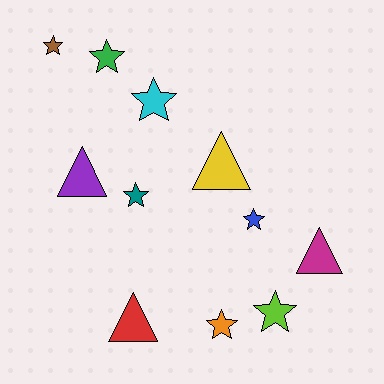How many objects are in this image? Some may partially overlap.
There are 11 objects.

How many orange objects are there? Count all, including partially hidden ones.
There is 1 orange object.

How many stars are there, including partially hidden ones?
There are 7 stars.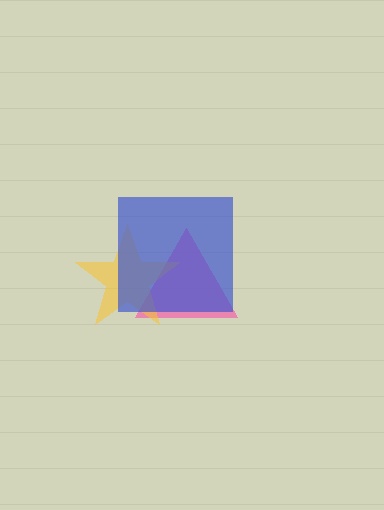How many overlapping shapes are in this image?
There are 3 overlapping shapes in the image.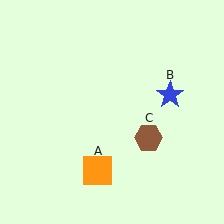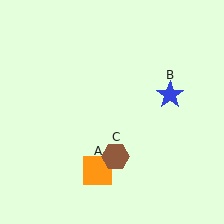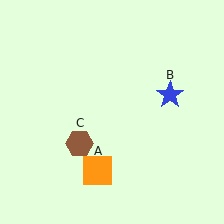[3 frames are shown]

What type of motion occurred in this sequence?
The brown hexagon (object C) rotated clockwise around the center of the scene.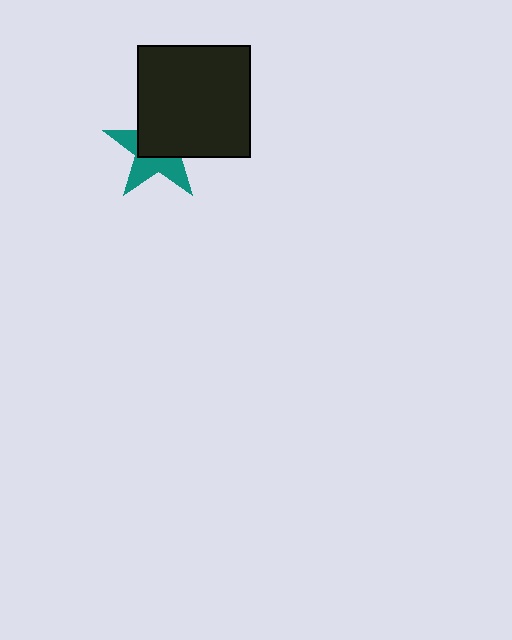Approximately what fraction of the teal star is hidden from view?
Roughly 54% of the teal star is hidden behind the black square.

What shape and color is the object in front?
The object in front is a black square.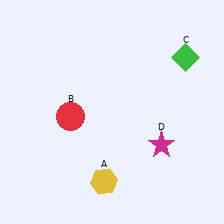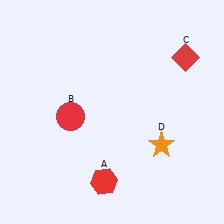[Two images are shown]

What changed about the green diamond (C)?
In Image 1, C is green. In Image 2, it changed to red.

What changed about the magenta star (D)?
In Image 1, D is magenta. In Image 2, it changed to orange.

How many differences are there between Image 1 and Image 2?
There are 3 differences between the two images.